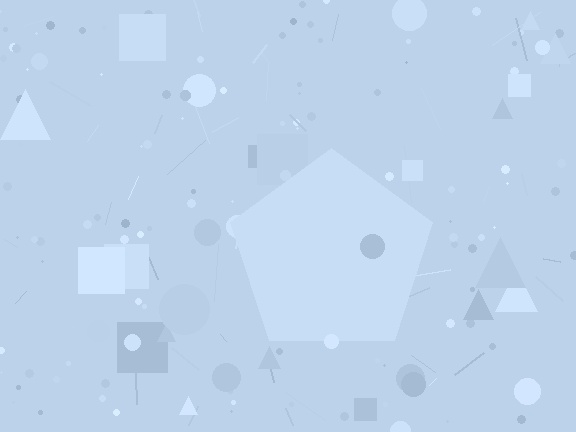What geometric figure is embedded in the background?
A pentagon is embedded in the background.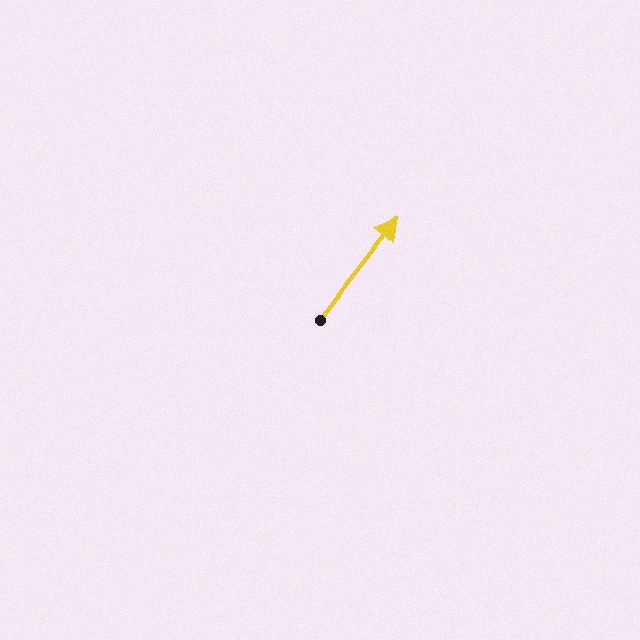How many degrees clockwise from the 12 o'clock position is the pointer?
Approximately 38 degrees.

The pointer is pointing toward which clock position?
Roughly 1 o'clock.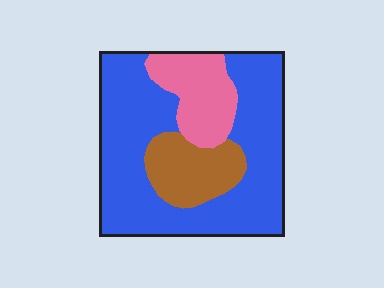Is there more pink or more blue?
Blue.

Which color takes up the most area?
Blue, at roughly 65%.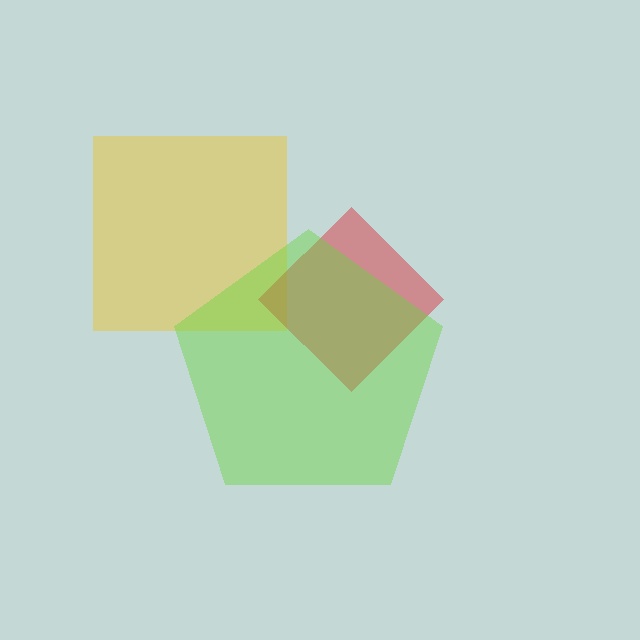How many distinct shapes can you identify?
There are 3 distinct shapes: a yellow square, a red diamond, a lime pentagon.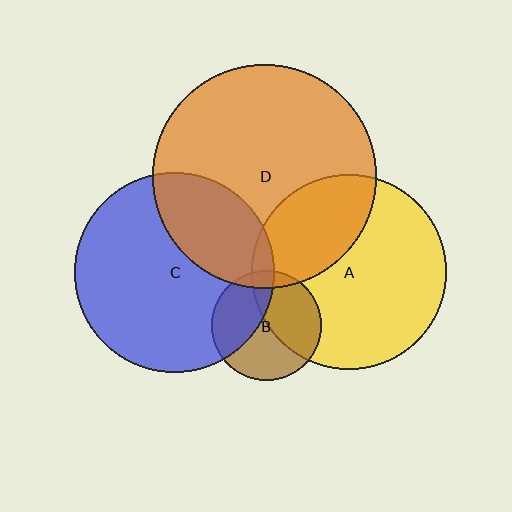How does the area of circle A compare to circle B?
Approximately 3.1 times.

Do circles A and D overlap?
Yes.